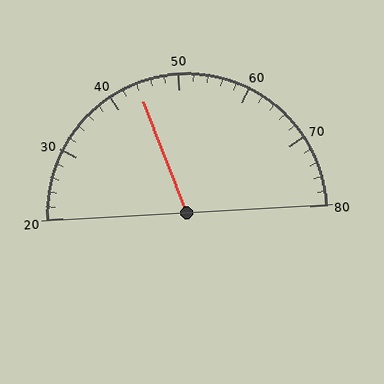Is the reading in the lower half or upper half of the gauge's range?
The reading is in the lower half of the range (20 to 80).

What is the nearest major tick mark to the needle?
The nearest major tick mark is 40.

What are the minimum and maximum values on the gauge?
The gauge ranges from 20 to 80.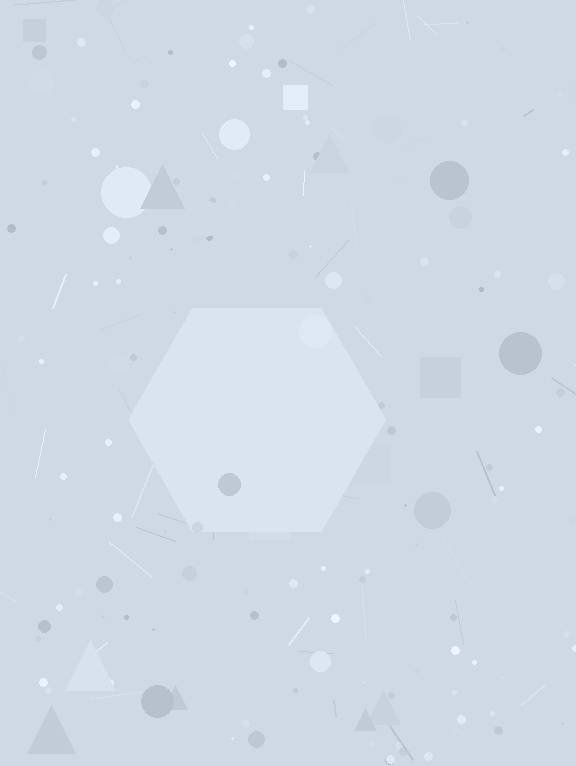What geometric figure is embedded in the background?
A hexagon is embedded in the background.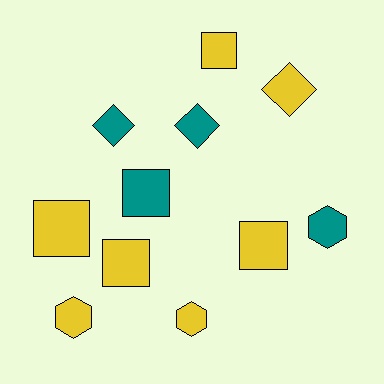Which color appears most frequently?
Yellow, with 7 objects.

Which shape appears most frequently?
Square, with 5 objects.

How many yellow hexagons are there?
There are 2 yellow hexagons.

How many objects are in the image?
There are 11 objects.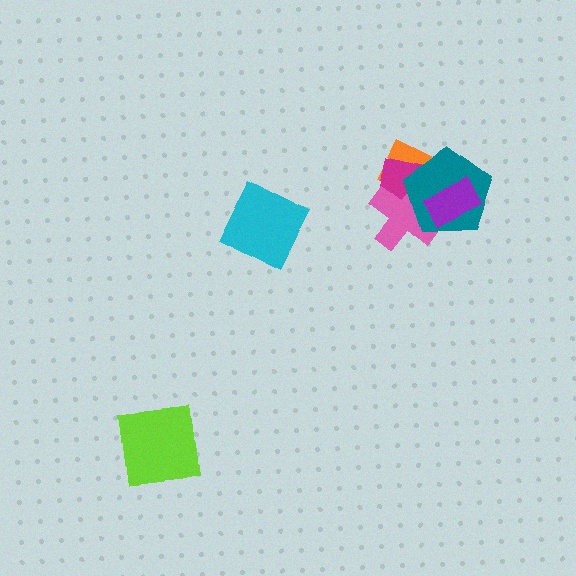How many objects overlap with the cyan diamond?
0 objects overlap with the cyan diamond.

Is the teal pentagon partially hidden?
Yes, it is partially covered by another shape.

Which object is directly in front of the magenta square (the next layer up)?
The pink cross is directly in front of the magenta square.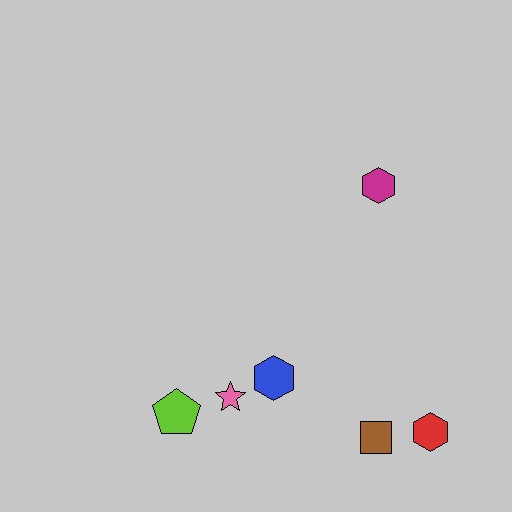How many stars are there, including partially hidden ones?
There is 1 star.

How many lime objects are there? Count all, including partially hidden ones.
There is 1 lime object.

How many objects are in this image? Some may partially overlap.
There are 6 objects.